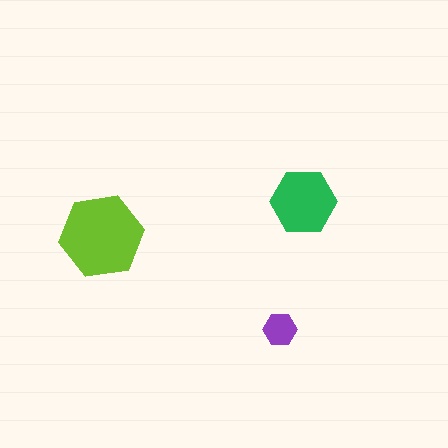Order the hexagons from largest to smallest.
the lime one, the green one, the purple one.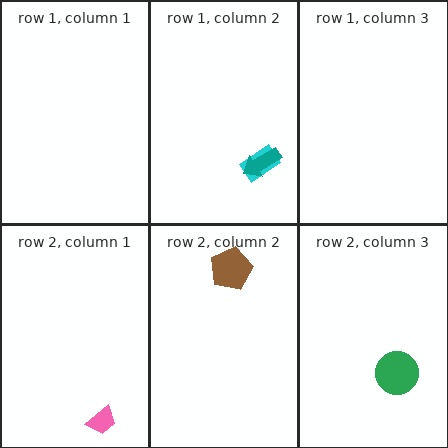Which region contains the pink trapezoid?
The row 2, column 1 region.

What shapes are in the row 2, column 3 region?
The green circle.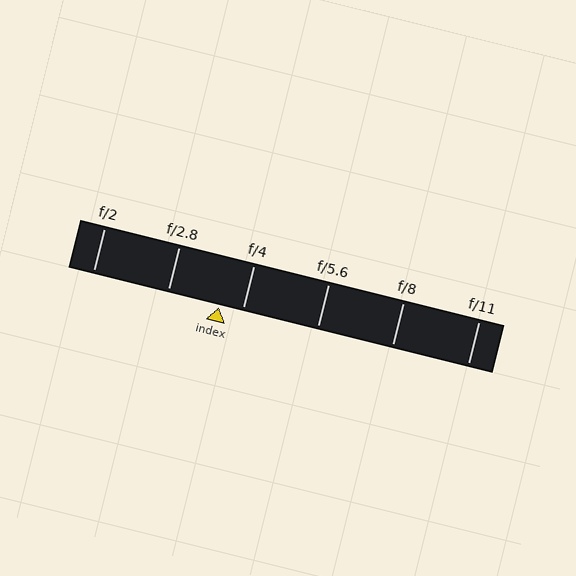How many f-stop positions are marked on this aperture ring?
There are 6 f-stop positions marked.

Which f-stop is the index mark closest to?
The index mark is closest to f/4.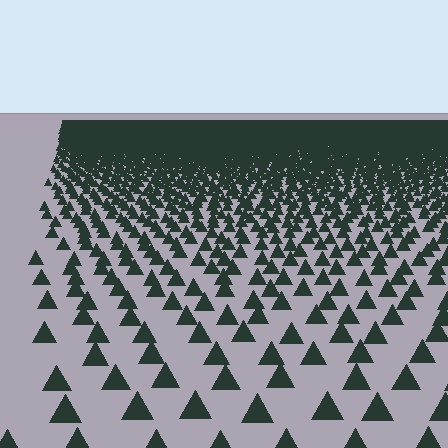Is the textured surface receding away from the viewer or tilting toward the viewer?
The surface is receding away from the viewer. Texture elements get smaller and denser toward the top.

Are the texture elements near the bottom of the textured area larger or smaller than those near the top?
Larger. Near the bottom, elements are closer to the viewer and appear at a bigger on-screen size.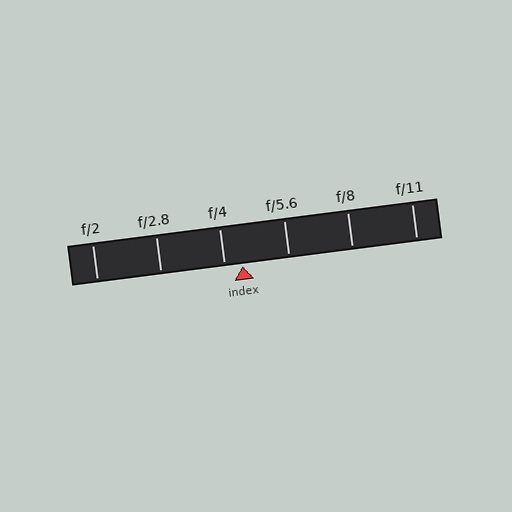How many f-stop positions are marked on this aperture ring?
There are 6 f-stop positions marked.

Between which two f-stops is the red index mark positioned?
The index mark is between f/4 and f/5.6.